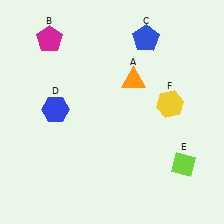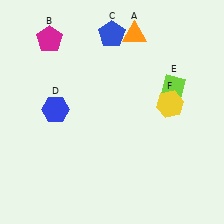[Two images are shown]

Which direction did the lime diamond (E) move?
The lime diamond (E) moved up.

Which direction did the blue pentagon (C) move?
The blue pentagon (C) moved left.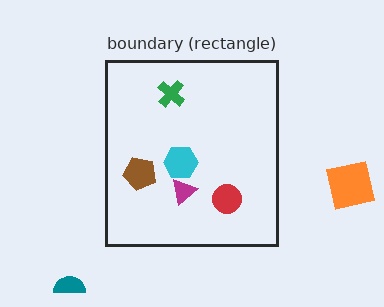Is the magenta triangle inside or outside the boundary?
Inside.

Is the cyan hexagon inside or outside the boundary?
Inside.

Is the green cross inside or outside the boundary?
Inside.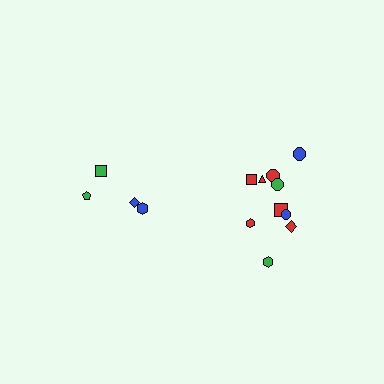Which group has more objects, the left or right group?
The right group.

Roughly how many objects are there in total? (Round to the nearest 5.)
Roughly 15 objects in total.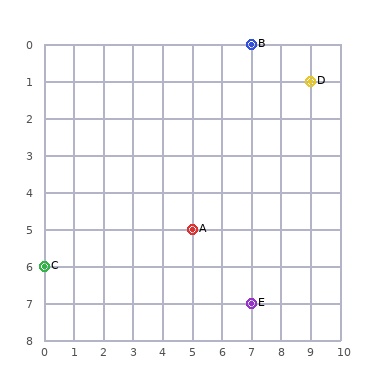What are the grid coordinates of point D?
Point D is at grid coordinates (9, 1).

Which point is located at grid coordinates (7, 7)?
Point E is at (7, 7).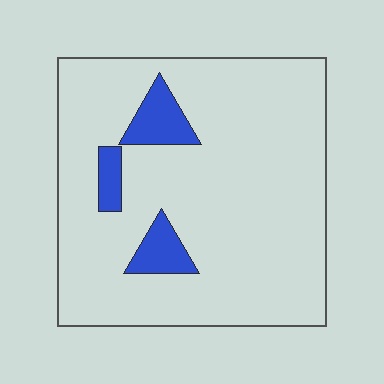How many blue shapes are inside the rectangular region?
3.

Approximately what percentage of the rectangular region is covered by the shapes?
Approximately 10%.